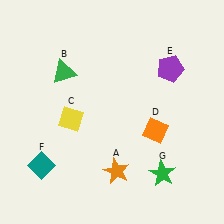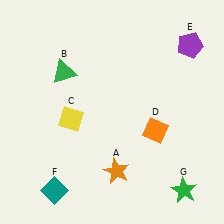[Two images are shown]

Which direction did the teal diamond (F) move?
The teal diamond (F) moved down.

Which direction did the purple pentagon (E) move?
The purple pentagon (E) moved up.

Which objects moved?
The objects that moved are: the purple pentagon (E), the teal diamond (F), the green star (G).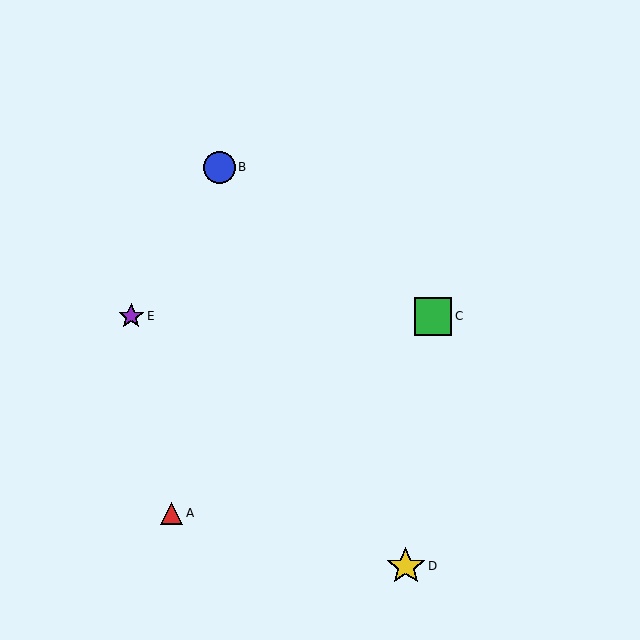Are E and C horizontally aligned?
Yes, both are at y≈316.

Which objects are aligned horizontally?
Objects C, E are aligned horizontally.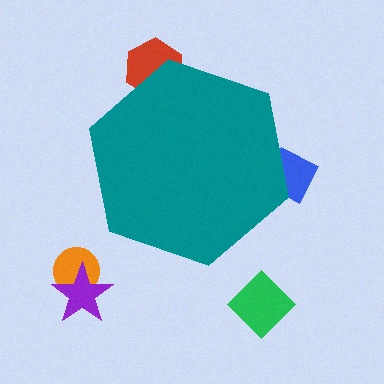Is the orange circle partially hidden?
No, the orange circle is fully visible.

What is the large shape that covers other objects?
A teal hexagon.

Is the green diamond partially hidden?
No, the green diamond is fully visible.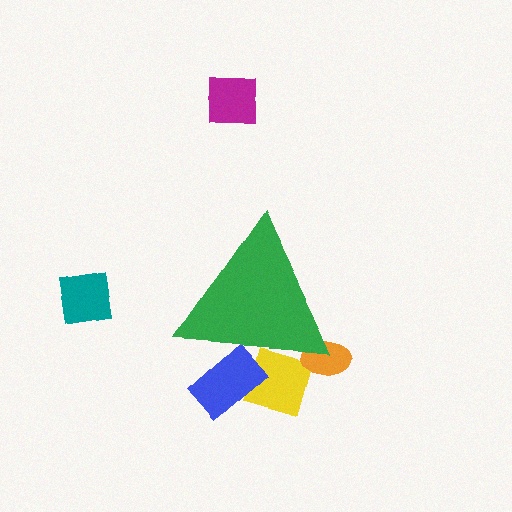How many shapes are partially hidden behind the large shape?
3 shapes are partially hidden.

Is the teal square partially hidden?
No, the teal square is fully visible.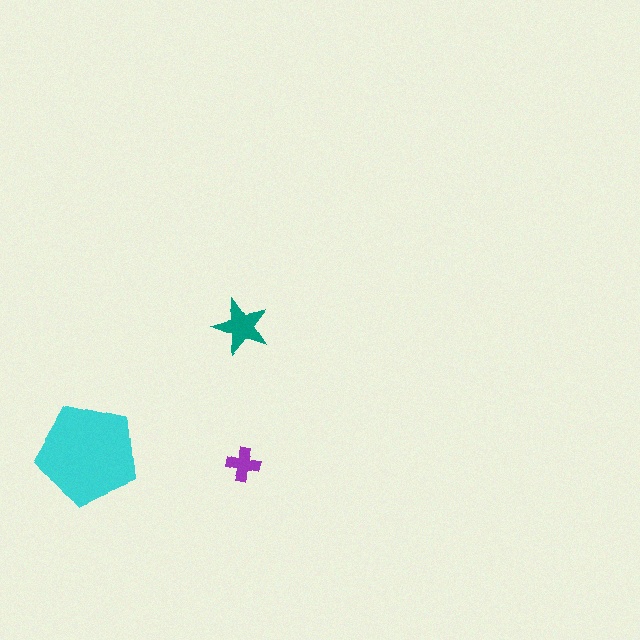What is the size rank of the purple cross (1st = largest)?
3rd.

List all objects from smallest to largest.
The purple cross, the teal star, the cyan pentagon.